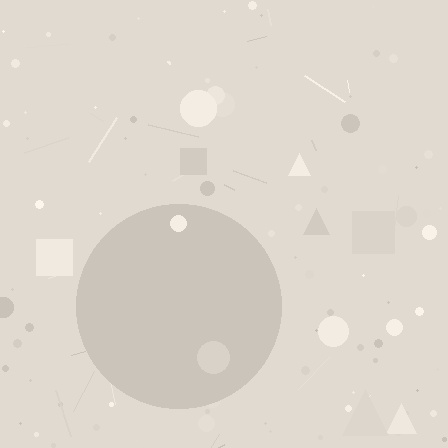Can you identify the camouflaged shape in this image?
The camouflaged shape is a circle.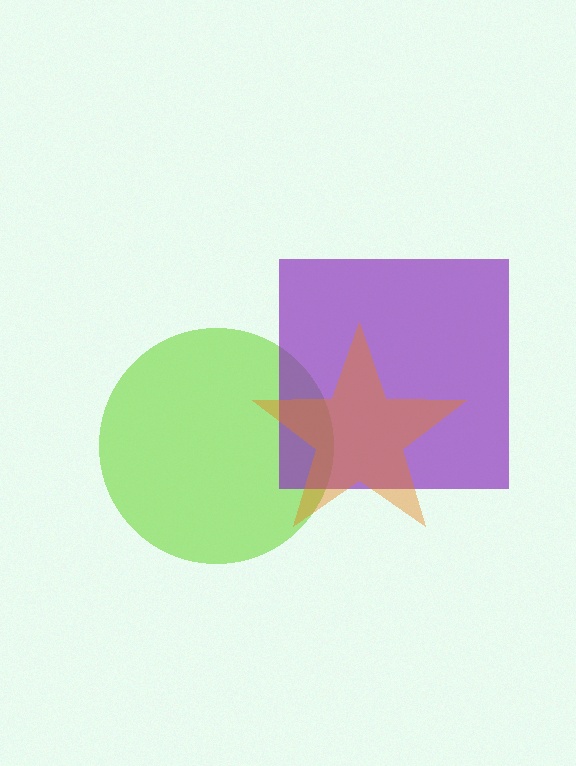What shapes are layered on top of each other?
The layered shapes are: a lime circle, a purple square, an orange star.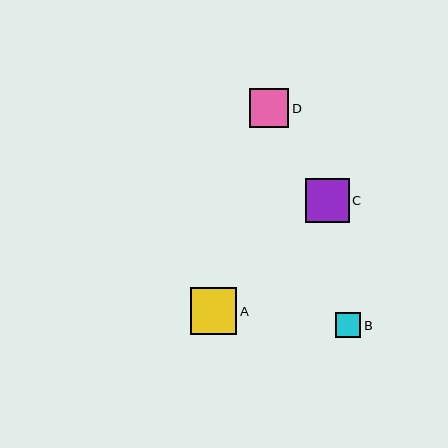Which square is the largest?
Square A is the largest with a size of approximately 47 pixels.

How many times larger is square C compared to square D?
Square C is approximately 1.1 times the size of square D.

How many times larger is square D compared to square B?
Square D is approximately 1.5 times the size of square B.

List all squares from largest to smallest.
From largest to smallest: A, C, D, B.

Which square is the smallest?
Square B is the smallest with a size of approximately 26 pixels.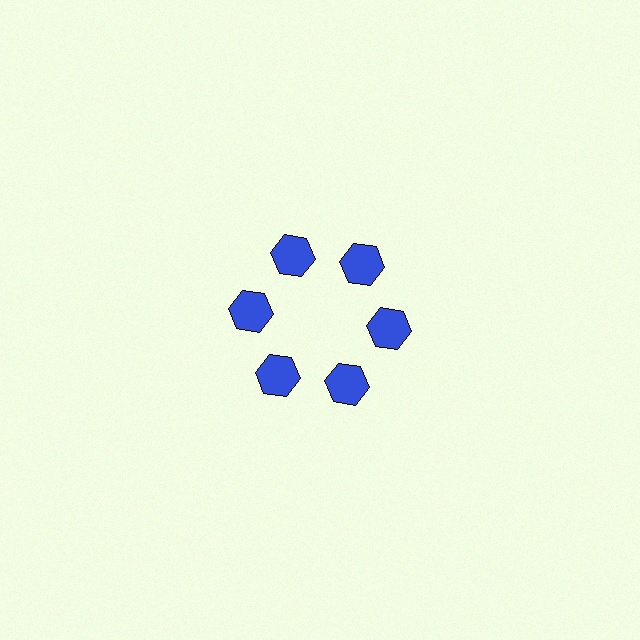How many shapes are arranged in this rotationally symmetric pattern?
There are 6 shapes, arranged in 6 groups of 1.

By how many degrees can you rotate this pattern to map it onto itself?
The pattern maps onto itself every 60 degrees of rotation.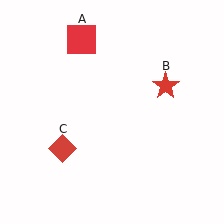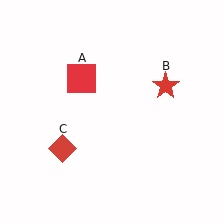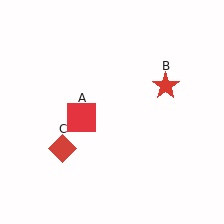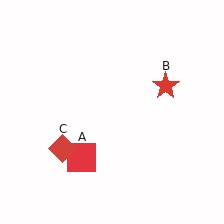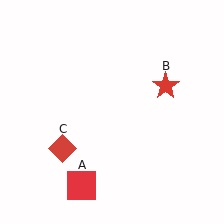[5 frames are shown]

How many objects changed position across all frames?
1 object changed position: red square (object A).